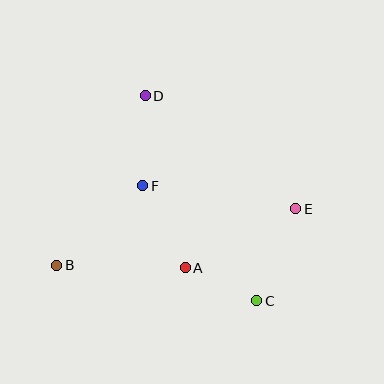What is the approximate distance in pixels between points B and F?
The distance between B and F is approximately 117 pixels.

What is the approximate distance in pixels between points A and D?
The distance between A and D is approximately 177 pixels.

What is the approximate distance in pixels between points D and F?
The distance between D and F is approximately 90 pixels.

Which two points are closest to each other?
Points A and C are closest to each other.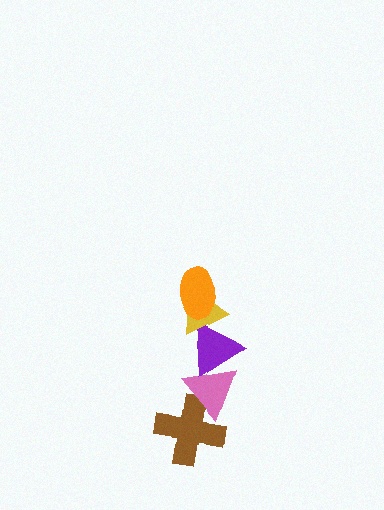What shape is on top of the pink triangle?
The purple triangle is on top of the pink triangle.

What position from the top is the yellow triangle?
The yellow triangle is 2nd from the top.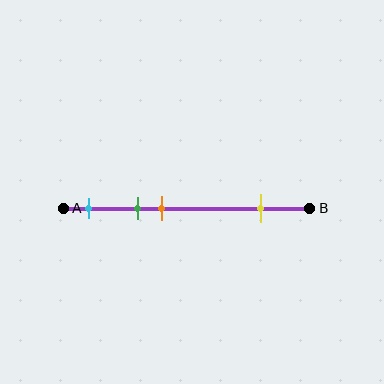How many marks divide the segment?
There are 4 marks dividing the segment.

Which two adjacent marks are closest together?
The green and orange marks are the closest adjacent pair.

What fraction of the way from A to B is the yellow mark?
The yellow mark is approximately 80% (0.8) of the way from A to B.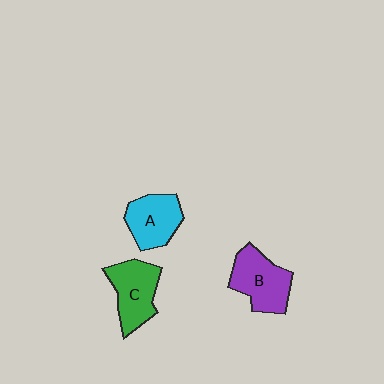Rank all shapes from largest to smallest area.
From largest to smallest: B (purple), C (green), A (cyan).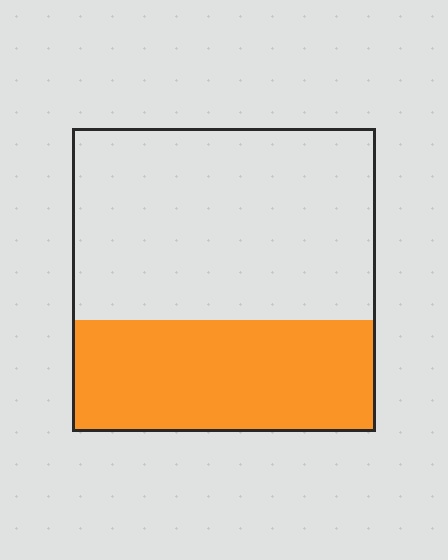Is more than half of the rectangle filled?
No.